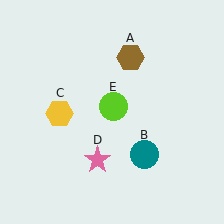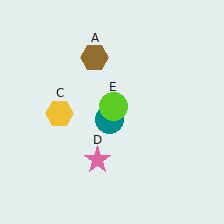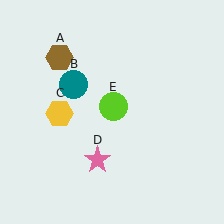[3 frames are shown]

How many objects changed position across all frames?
2 objects changed position: brown hexagon (object A), teal circle (object B).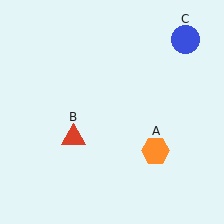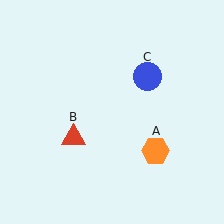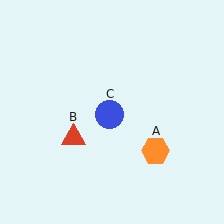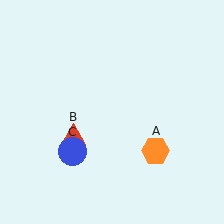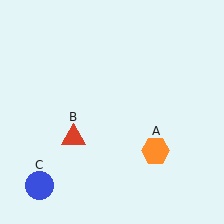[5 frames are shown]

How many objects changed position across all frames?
1 object changed position: blue circle (object C).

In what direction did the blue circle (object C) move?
The blue circle (object C) moved down and to the left.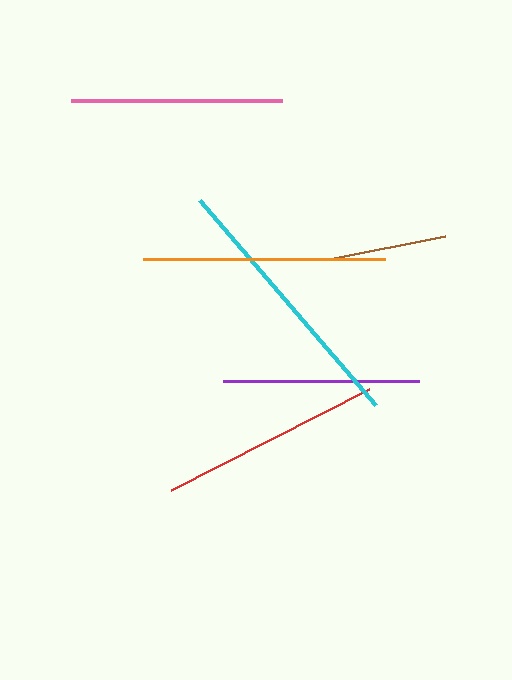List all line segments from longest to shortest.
From longest to shortest: cyan, orange, red, pink, purple, brown.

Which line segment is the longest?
The cyan line is the longest at approximately 270 pixels.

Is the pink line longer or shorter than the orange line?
The orange line is longer than the pink line.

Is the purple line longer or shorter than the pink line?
The pink line is longer than the purple line.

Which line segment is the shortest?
The brown line is the shortest at approximately 118 pixels.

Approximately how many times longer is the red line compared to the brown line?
The red line is approximately 1.9 times the length of the brown line.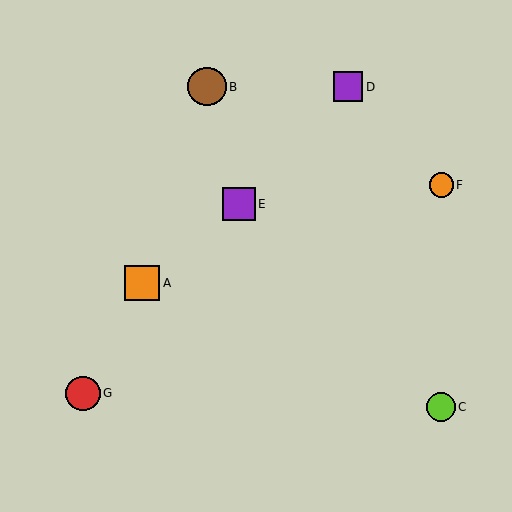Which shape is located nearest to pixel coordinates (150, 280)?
The orange square (labeled A) at (142, 283) is nearest to that location.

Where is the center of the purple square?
The center of the purple square is at (348, 87).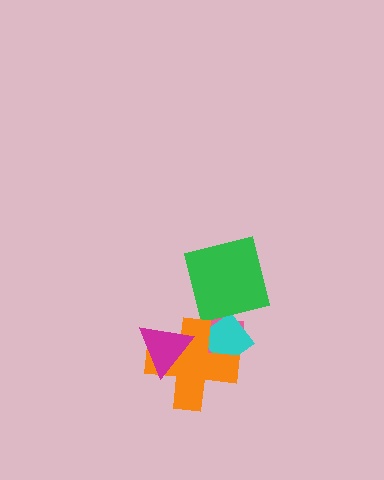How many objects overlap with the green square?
2 objects overlap with the green square.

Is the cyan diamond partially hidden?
Yes, it is partially covered by another shape.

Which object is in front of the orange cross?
The magenta triangle is in front of the orange cross.